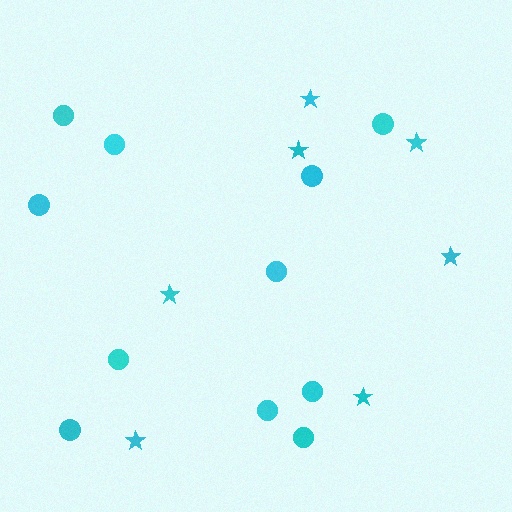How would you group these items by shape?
There are 2 groups: one group of stars (7) and one group of circles (11).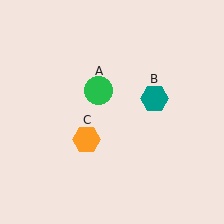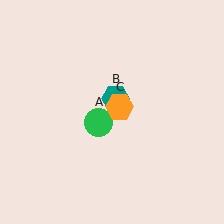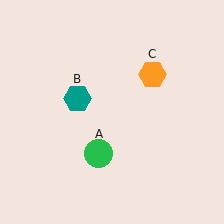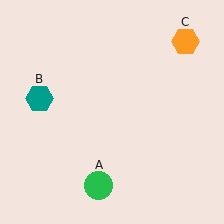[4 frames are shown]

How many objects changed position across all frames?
3 objects changed position: green circle (object A), teal hexagon (object B), orange hexagon (object C).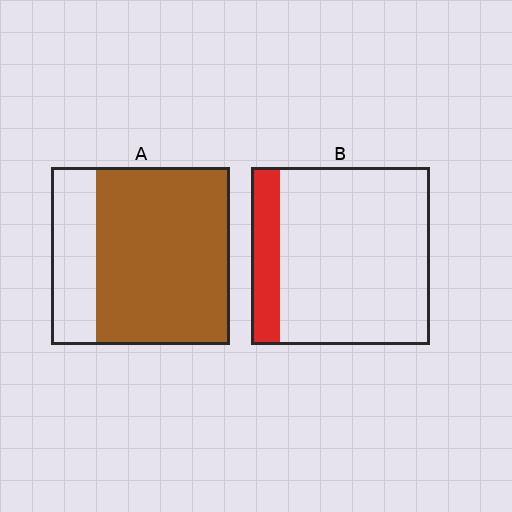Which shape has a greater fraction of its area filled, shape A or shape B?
Shape A.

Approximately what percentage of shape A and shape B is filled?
A is approximately 75% and B is approximately 15%.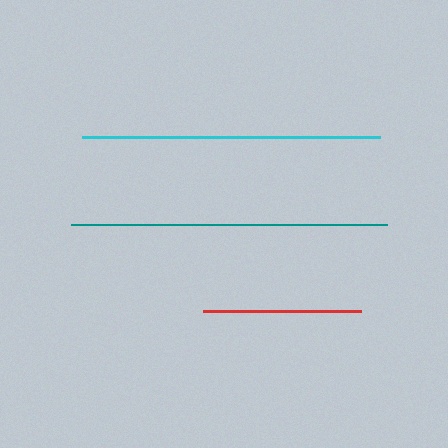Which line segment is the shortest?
The red line is the shortest at approximately 158 pixels.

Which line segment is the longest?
The teal line is the longest at approximately 316 pixels.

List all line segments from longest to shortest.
From longest to shortest: teal, cyan, red.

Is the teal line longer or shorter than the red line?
The teal line is longer than the red line.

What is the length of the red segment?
The red segment is approximately 158 pixels long.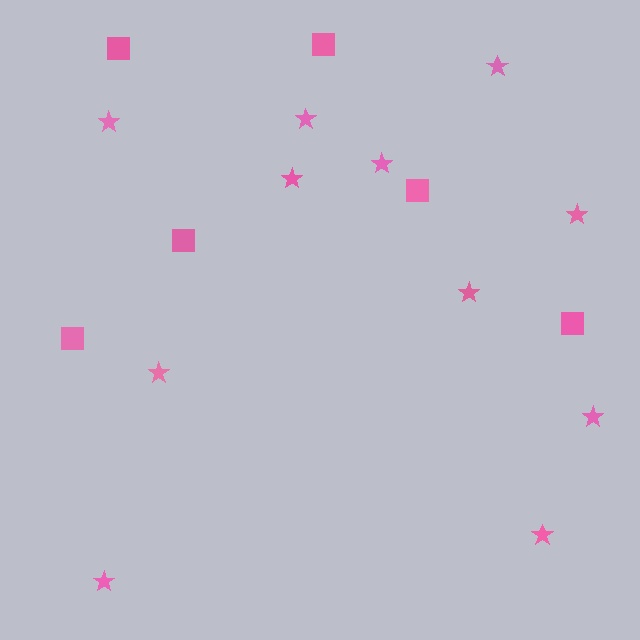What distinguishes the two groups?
There are 2 groups: one group of stars (11) and one group of squares (6).